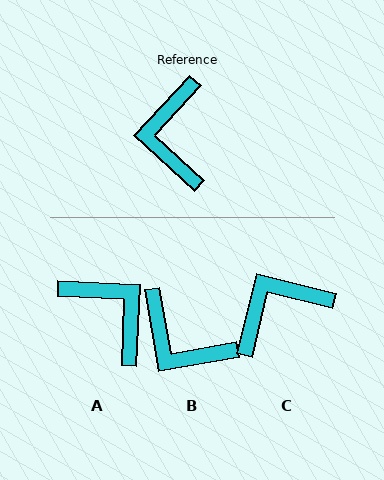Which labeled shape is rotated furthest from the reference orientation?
A, about 140 degrees away.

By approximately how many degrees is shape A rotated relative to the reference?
Approximately 140 degrees clockwise.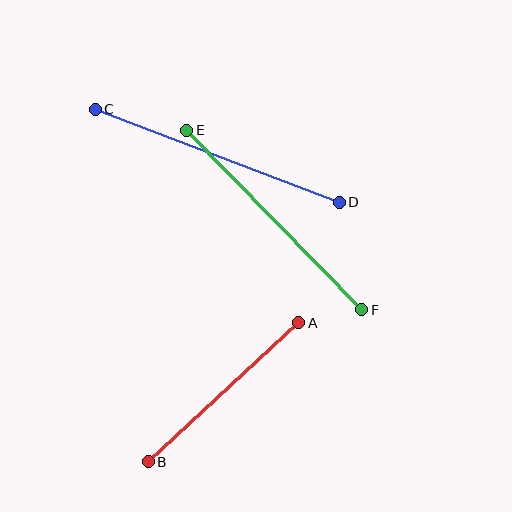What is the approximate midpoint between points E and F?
The midpoint is at approximately (274, 220) pixels.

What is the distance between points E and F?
The distance is approximately 251 pixels.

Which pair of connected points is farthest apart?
Points C and D are farthest apart.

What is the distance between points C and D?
The distance is approximately 262 pixels.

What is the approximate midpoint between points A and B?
The midpoint is at approximately (224, 392) pixels.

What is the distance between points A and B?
The distance is approximately 205 pixels.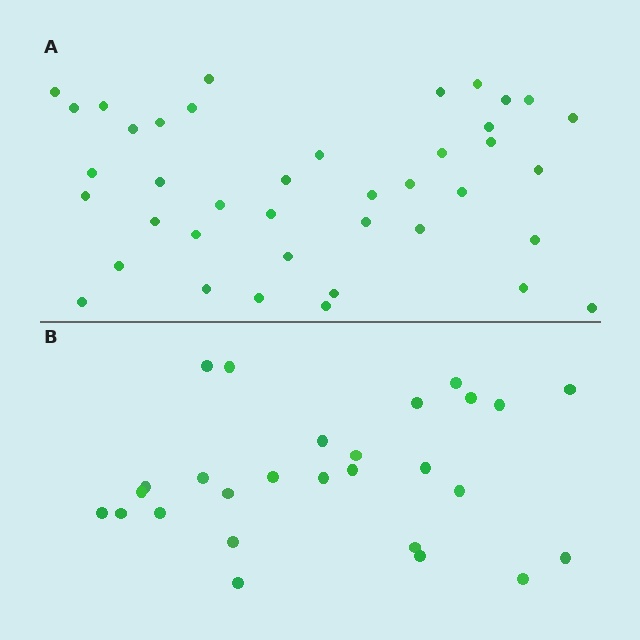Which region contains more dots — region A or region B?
Region A (the top region) has more dots.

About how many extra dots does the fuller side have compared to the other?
Region A has approximately 15 more dots than region B.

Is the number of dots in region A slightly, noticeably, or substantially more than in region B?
Region A has substantially more. The ratio is roughly 1.5 to 1.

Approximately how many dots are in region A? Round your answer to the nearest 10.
About 40 dots.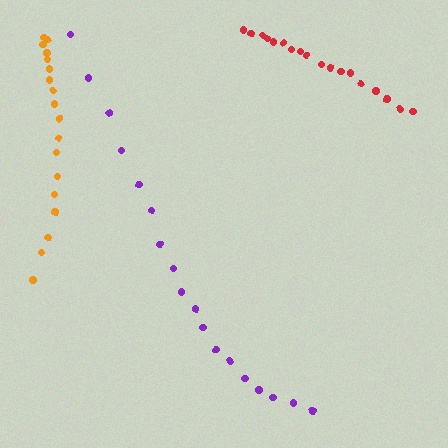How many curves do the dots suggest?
There are 3 distinct paths.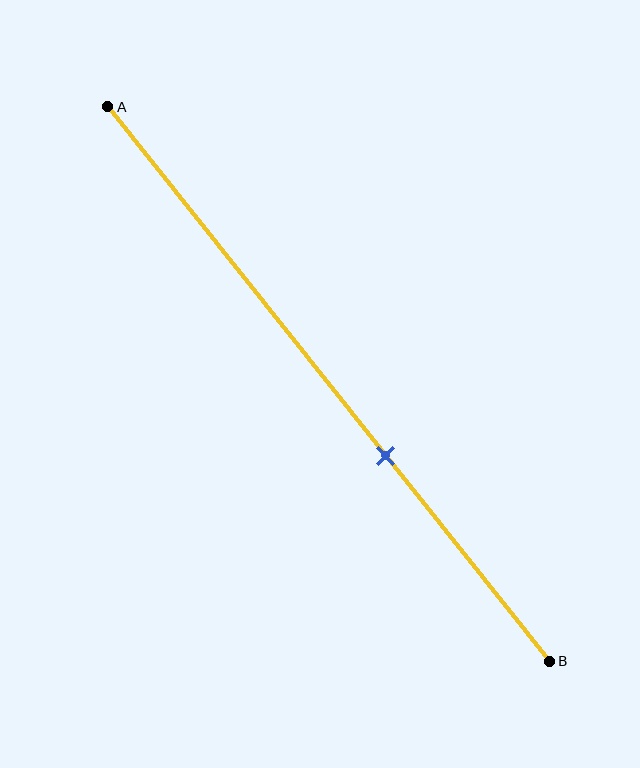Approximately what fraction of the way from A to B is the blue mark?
The blue mark is approximately 65% of the way from A to B.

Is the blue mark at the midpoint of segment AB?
No, the mark is at about 65% from A, not at the 50% midpoint.